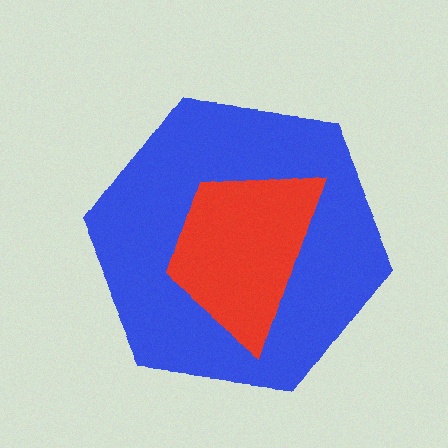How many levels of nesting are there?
2.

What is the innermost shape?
The red trapezoid.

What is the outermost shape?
The blue hexagon.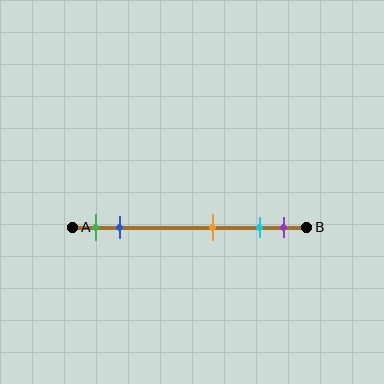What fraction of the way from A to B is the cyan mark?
The cyan mark is approximately 80% (0.8) of the way from A to B.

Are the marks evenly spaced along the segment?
No, the marks are not evenly spaced.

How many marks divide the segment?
There are 5 marks dividing the segment.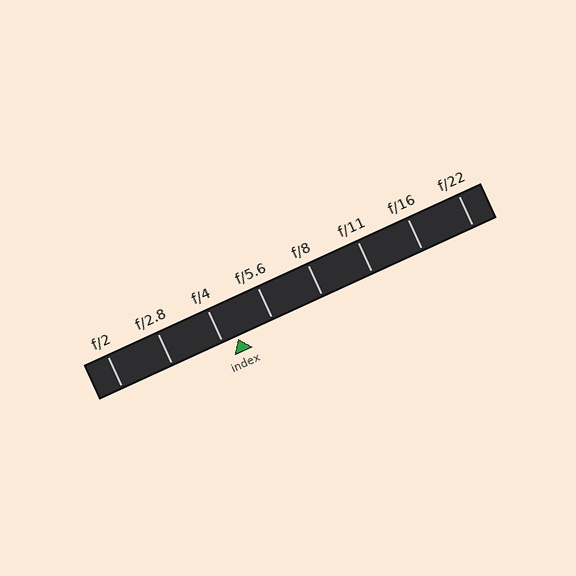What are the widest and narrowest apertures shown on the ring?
The widest aperture shown is f/2 and the narrowest is f/22.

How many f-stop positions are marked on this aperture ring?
There are 8 f-stop positions marked.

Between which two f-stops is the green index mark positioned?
The index mark is between f/4 and f/5.6.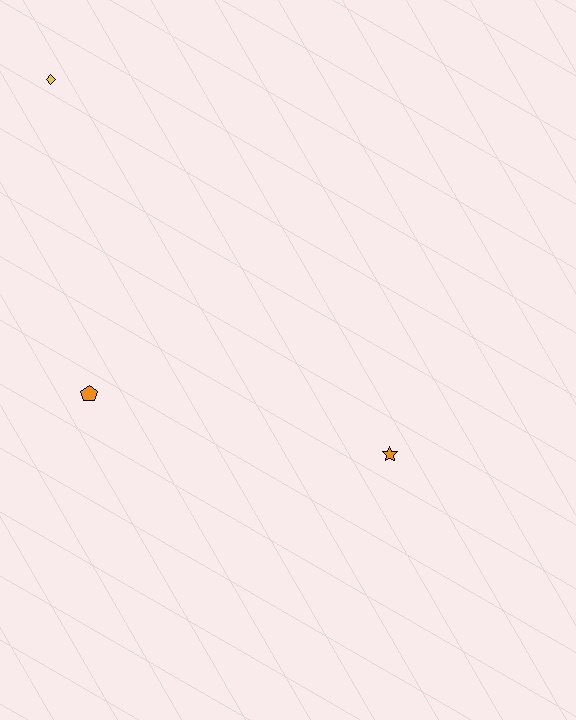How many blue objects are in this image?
There are no blue objects.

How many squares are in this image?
There are no squares.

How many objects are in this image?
There are 3 objects.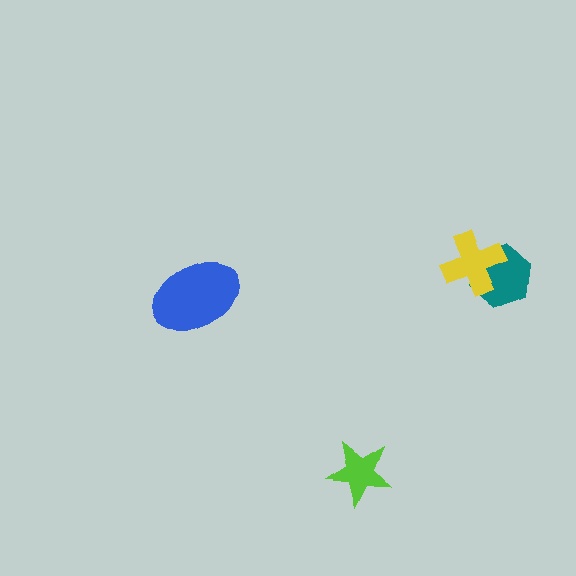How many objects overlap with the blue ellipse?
0 objects overlap with the blue ellipse.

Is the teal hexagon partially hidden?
Yes, it is partially covered by another shape.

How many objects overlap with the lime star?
0 objects overlap with the lime star.